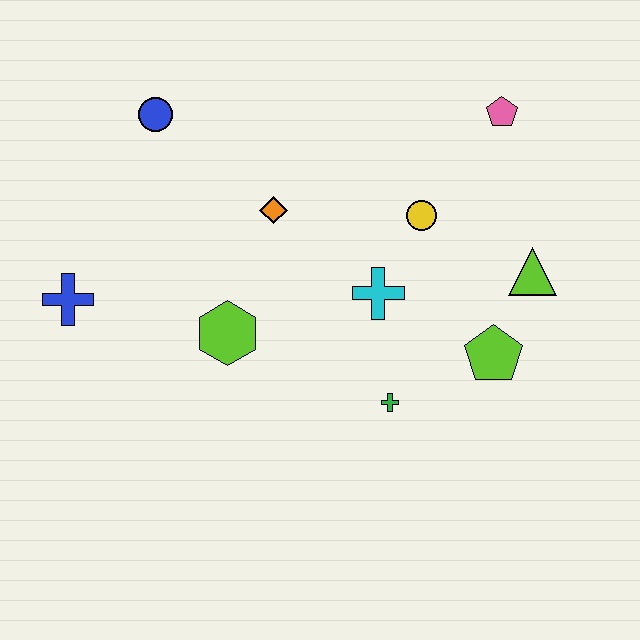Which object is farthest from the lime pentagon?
The blue cross is farthest from the lime pentagon.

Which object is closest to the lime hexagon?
The orange diamond is closest to the lime hexagon.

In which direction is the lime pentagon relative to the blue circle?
The lime pentagon is to the right of the blue circle.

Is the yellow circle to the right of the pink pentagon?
No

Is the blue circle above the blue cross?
Yes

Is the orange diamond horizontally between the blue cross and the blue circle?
No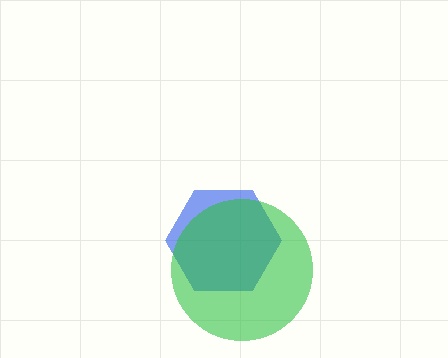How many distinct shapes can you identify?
There are 2 distinct shapes: a blue hexagon, a green circle.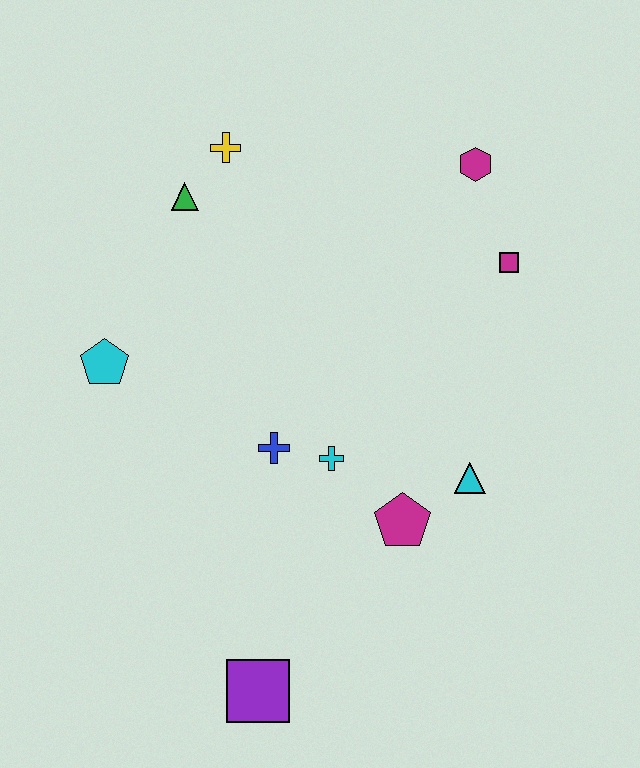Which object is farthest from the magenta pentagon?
The yellow cross is farthest from the magenta pentagon.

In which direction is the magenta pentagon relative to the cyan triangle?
The magenta pentagon is to the left of the cyan triangle.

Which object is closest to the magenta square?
The magenta hexagon is closest to the magenta square.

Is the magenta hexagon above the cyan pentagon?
Yes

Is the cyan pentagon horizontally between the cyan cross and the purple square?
No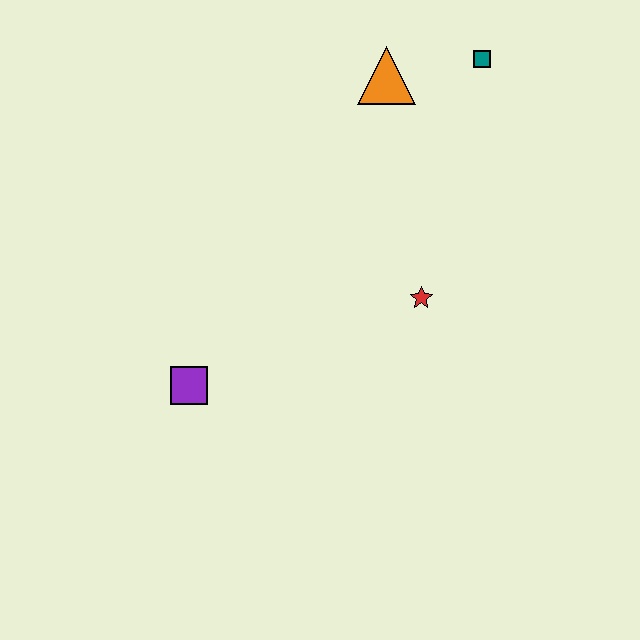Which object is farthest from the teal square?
The purple square is farthest from the teal square.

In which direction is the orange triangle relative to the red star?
The orange triangle is above the red star.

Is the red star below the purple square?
No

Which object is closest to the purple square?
The red star is closest to the purple square.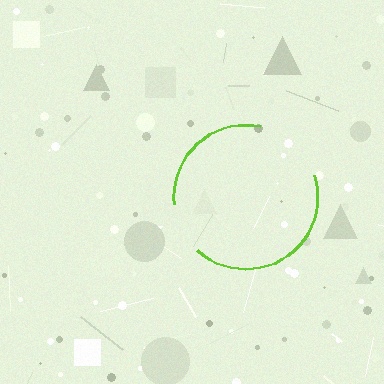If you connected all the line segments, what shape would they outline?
They would outline a circle.